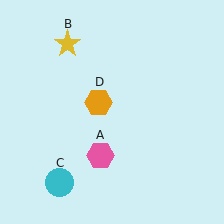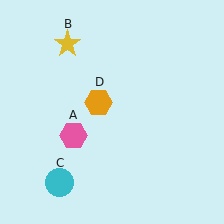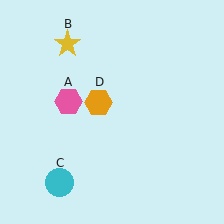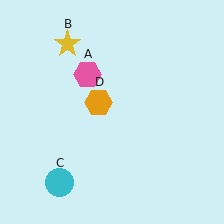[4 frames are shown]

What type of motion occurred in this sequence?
The pink hexagon (object A) rotated clockwise around the center of the scene.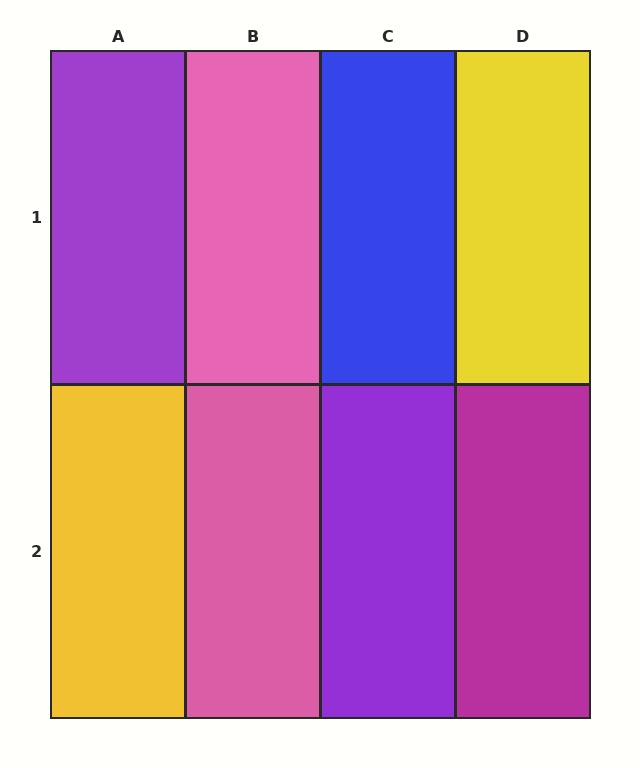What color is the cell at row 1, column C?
Blue.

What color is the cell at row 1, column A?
Purple.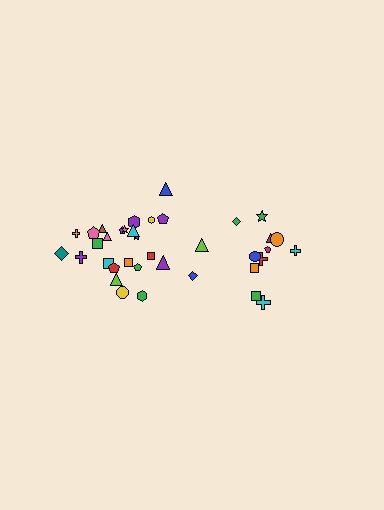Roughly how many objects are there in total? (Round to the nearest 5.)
Roughly 35 objects in total.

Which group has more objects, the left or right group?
The left group.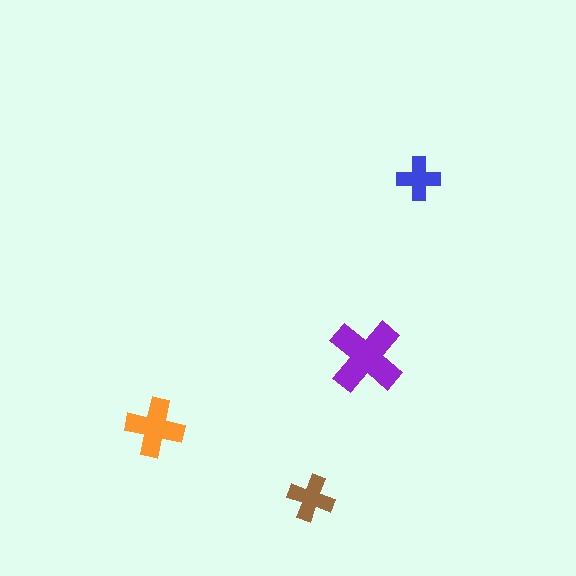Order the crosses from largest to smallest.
the purple one, the orange one, the brown one, the blue one.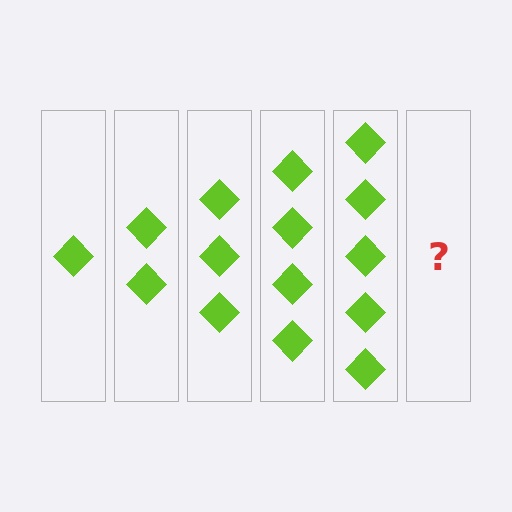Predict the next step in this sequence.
The next step is 6 diamonds.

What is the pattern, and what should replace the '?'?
The pattern is that each step adds one more diamond. The '?' should be 6 diamonds.